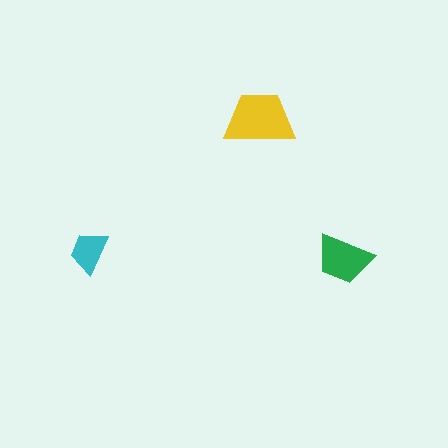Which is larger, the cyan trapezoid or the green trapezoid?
The green one.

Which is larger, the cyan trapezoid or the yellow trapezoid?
The yellow one.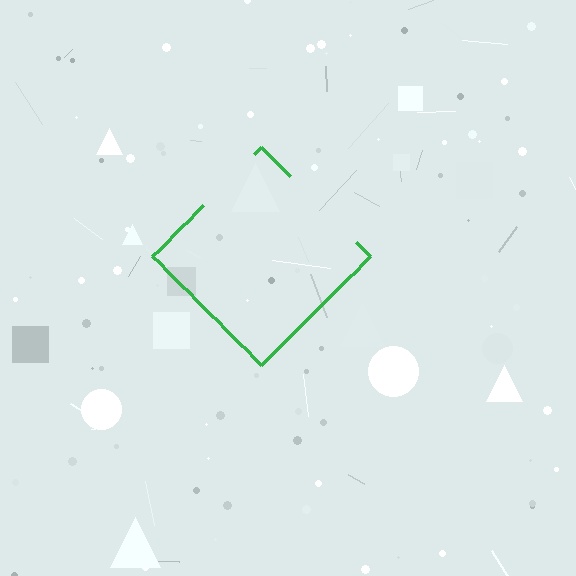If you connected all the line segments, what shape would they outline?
They would outline a diamond.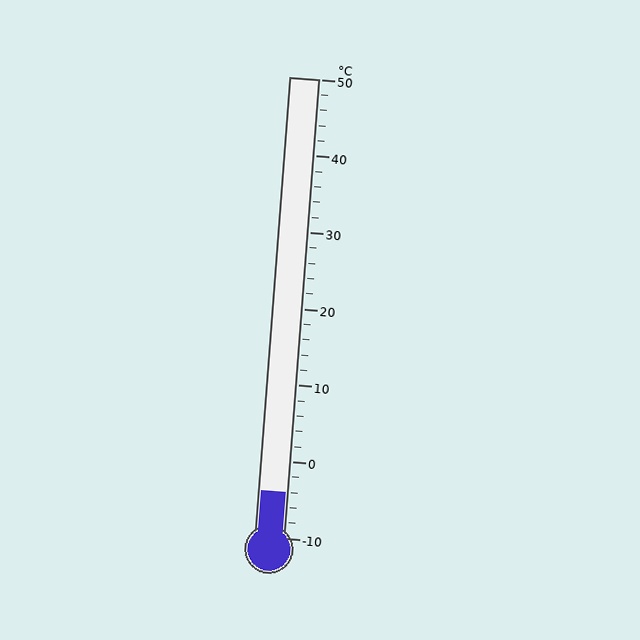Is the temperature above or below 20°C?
The temperature is below 20°C.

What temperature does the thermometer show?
The thermometer shows approximately -4°C.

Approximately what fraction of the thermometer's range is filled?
The thermometer is filled to approximately 10% of its range.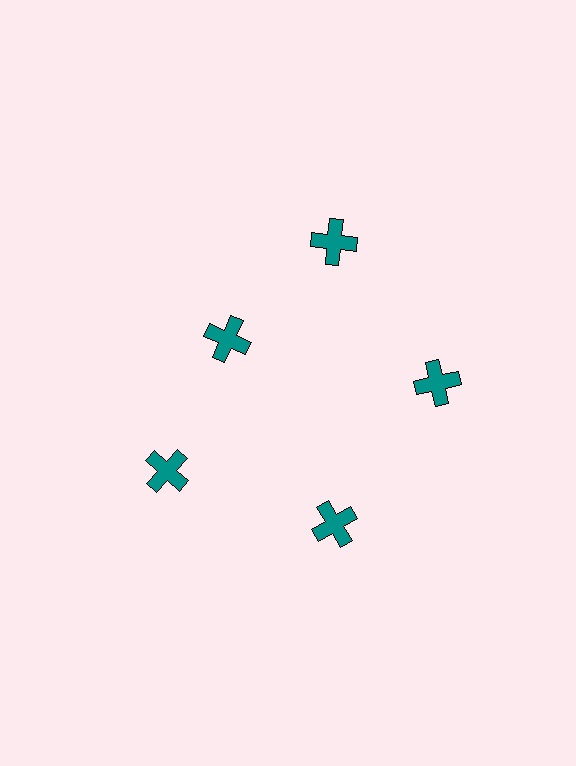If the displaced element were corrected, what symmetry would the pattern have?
It would have 5-fold rotational symmetry — the pattern would map onto itself every 72 degrees.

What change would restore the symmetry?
The symmetry would be restored by moving it outward, back onto the ring so that all 5 crosses sit at equal angles and equal distance from the center.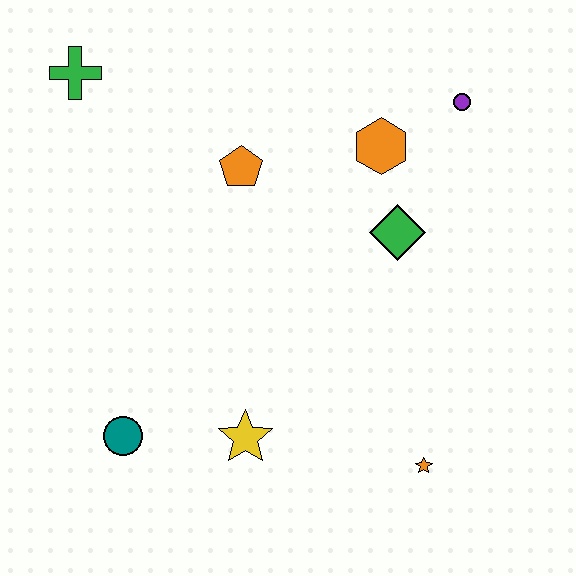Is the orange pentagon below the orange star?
No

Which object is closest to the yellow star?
The teal circle is closest to the yellow star.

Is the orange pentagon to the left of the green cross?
No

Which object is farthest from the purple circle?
The teal circle is farthest from the purple circle.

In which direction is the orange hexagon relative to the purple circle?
The orange hexagon is to the left of the purple circle.